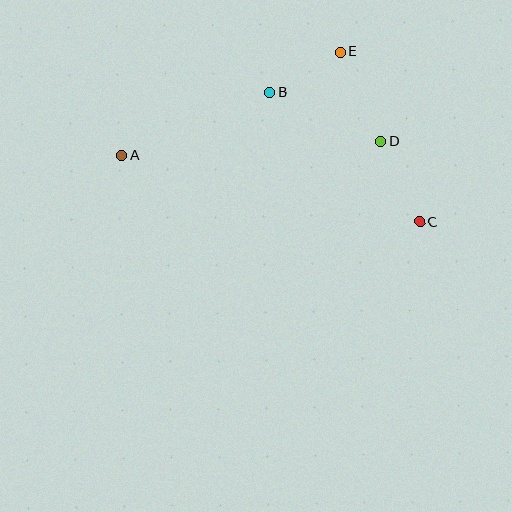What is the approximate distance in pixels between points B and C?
The distance between B and C is approximately 198 pixels.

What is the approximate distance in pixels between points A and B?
The distance between A and B is approximately 161 pixels.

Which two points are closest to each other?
Points B and E are closest to each other.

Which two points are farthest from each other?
Points A and C are farthest from each other.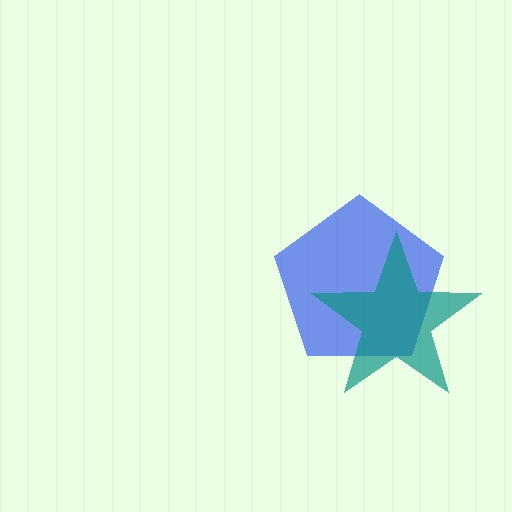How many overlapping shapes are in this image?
There are 2 overlapping shapes in the image.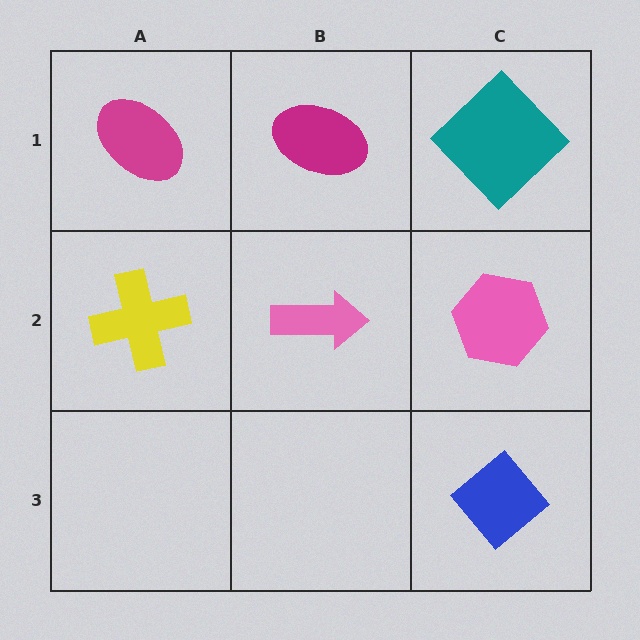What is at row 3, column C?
A blue diamond.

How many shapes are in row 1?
3 shapes.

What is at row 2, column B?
A pink arrow.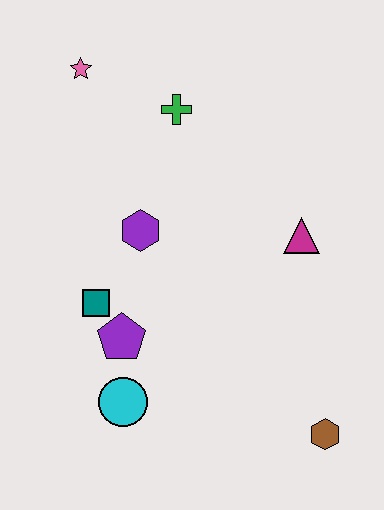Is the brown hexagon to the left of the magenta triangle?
No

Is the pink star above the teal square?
Yes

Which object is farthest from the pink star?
The brown hexagon is farthest from the pink star.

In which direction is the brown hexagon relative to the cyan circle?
The brown hexagon is to the right of the cyan circle.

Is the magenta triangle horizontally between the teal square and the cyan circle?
No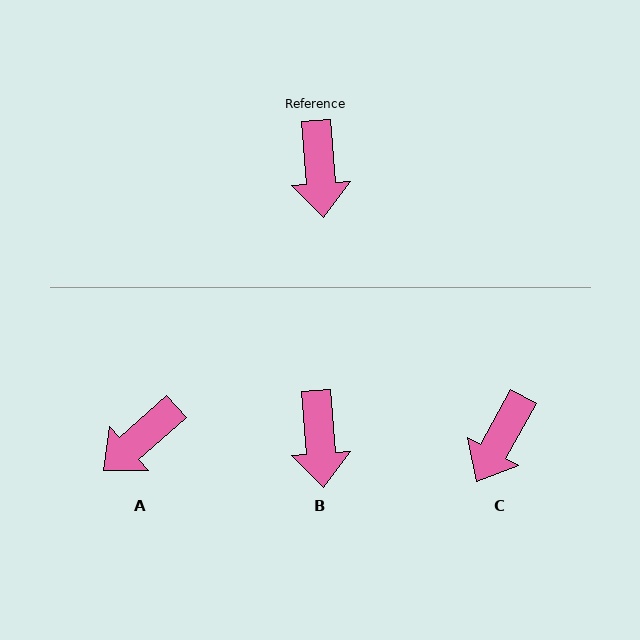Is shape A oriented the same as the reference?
No, it is off by about 53 degrees.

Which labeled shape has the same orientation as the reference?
B.